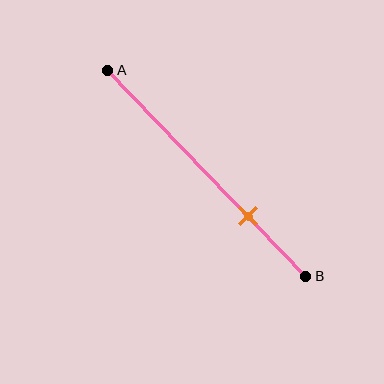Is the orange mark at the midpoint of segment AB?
No, the mark is at about 70% from A, not at the 50% midpoint.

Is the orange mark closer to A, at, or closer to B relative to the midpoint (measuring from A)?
The orange mark is closer to point B than the midpoint of segment AB.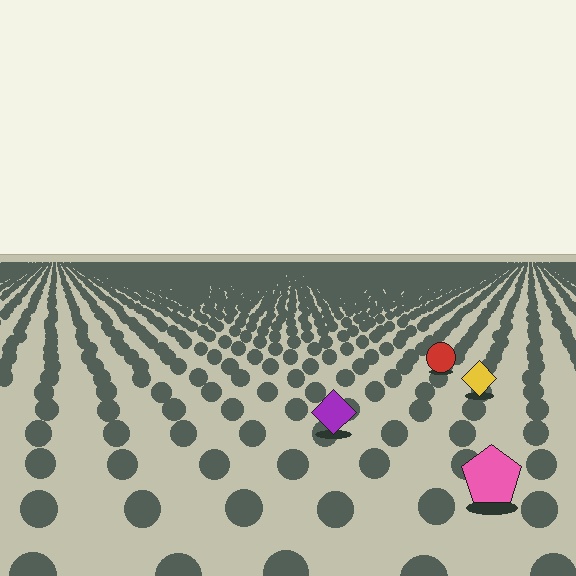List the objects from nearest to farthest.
From nearest to farthest: the pink pentagon, the purple diamond, the yellow diamond, the red circle.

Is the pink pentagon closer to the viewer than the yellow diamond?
Yes. The pink pentagon is closer — you can tell from the texture gradient: the ground texture is coarser near it.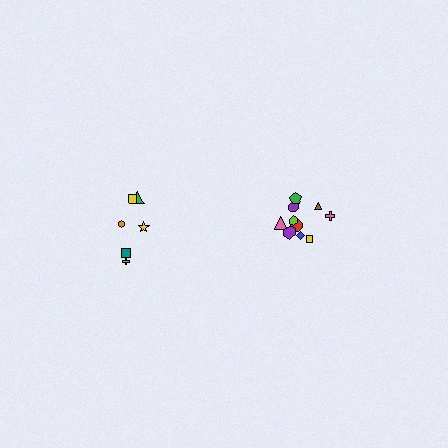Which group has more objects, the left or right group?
The right group.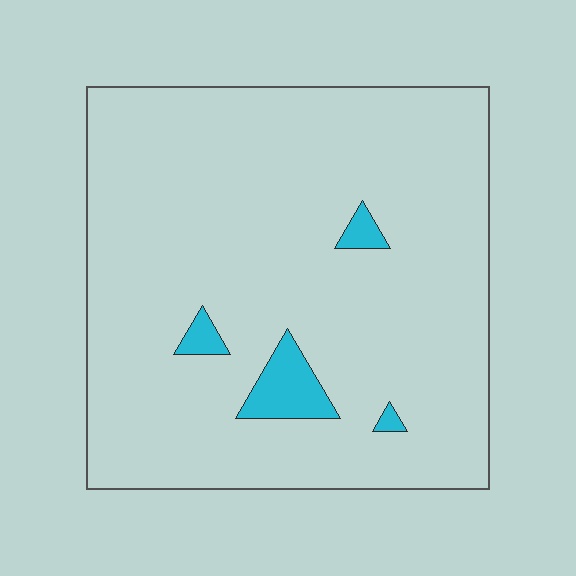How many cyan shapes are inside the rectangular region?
4.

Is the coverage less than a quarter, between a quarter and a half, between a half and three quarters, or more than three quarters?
Less than a quarter.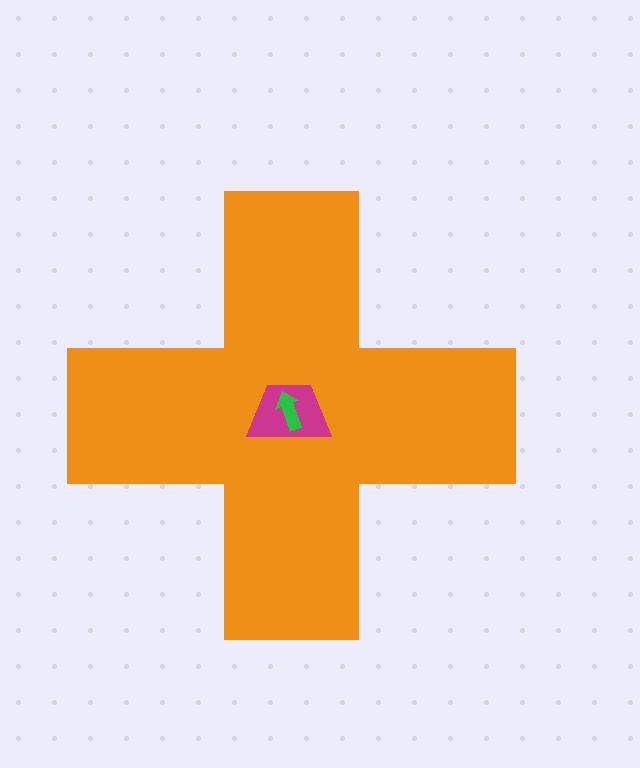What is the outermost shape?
The orange cross.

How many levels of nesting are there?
3.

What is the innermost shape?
The green arrow.